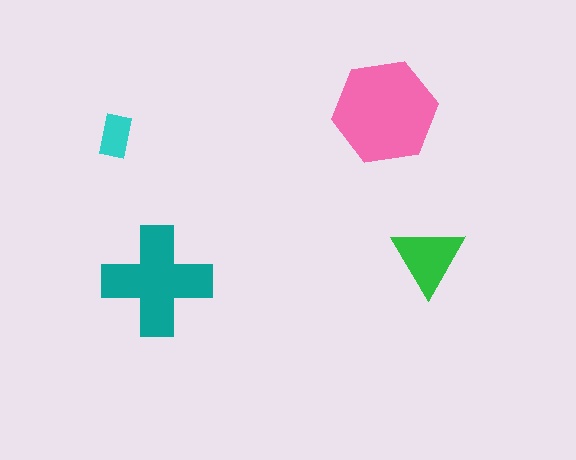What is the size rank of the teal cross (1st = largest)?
2nd.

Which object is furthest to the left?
The cyan rectangle is leftmost.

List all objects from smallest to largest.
The cyan rectangle, the green triangle, the teal cross, the pink hexagon.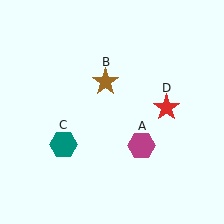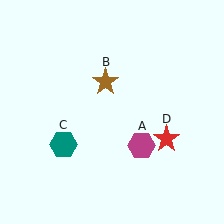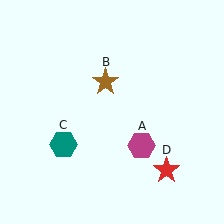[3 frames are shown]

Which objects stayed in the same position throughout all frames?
Magenta hexagon (object A) and brown star (object B) and teal hexagon (object C) remained stationary.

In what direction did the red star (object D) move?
The red star (object D) moved down.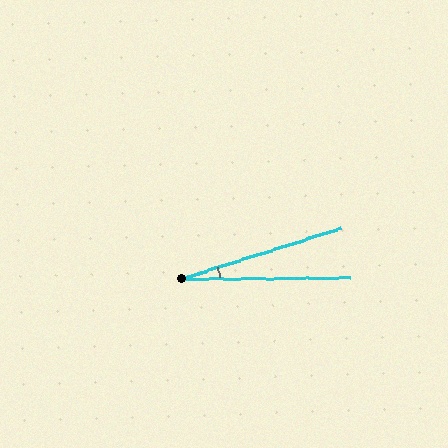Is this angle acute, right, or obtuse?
It is acute.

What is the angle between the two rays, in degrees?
Approximately 17 degrees.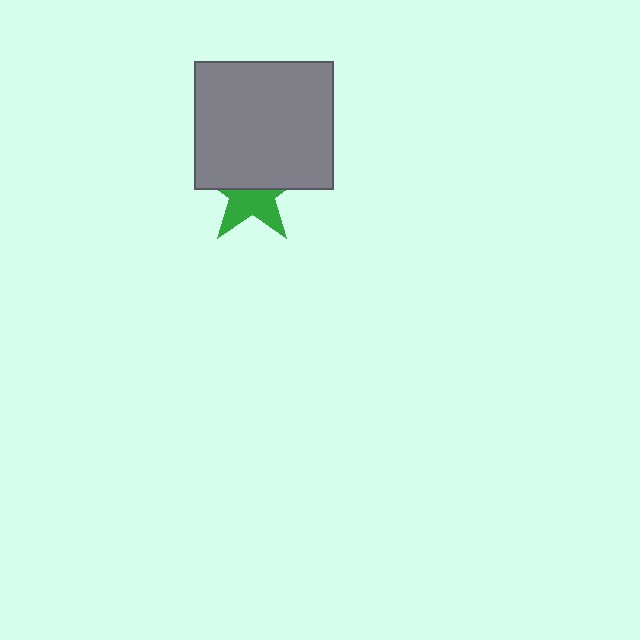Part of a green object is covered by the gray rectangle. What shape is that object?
It is a star.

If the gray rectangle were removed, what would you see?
You would see the complete green star.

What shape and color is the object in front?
The object in front is a gray rectangle.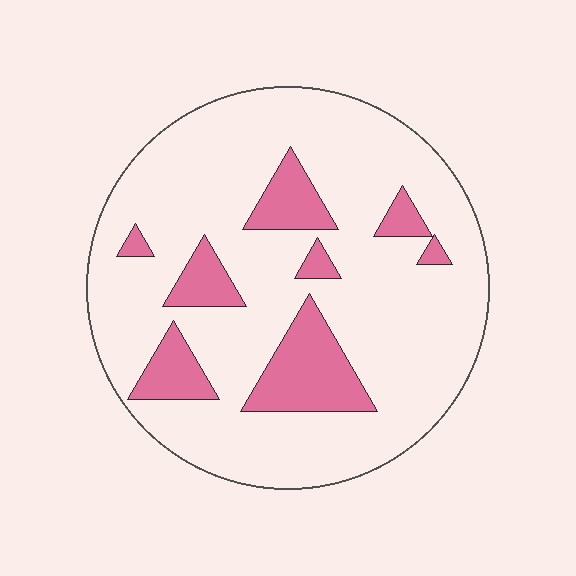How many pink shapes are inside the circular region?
8.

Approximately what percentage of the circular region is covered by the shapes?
Approximately 20%.